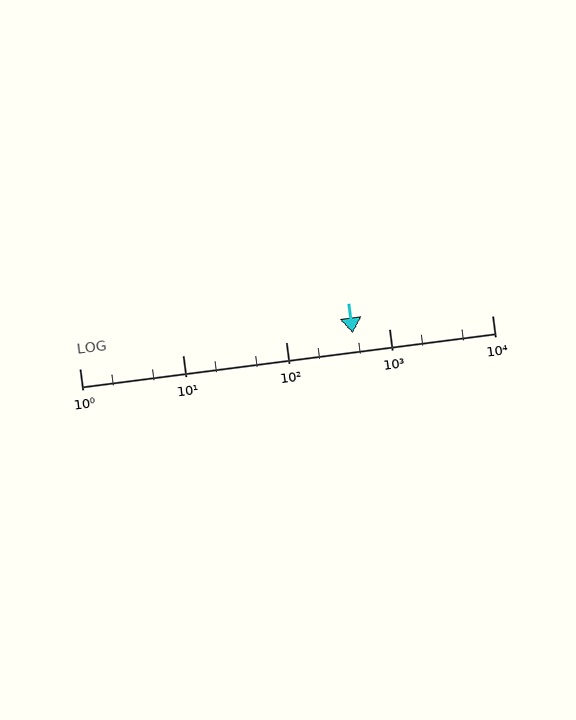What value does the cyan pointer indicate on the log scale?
The pointer indicates approximately 450.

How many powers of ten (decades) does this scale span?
The scale spans 4 decades, from 1 to 10000.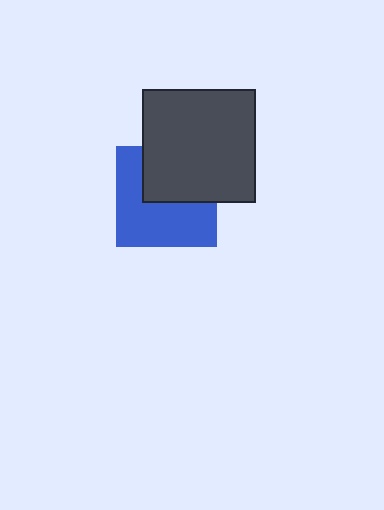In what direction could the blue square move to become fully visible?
The blue square could move down. That would shift it out from behind the dark gray square entirely.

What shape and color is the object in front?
The object in front is a dark gray square.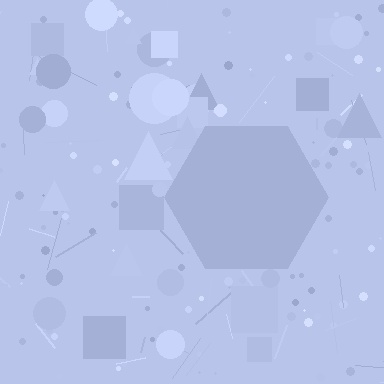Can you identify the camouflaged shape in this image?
The camouflaged shape is a hexagon.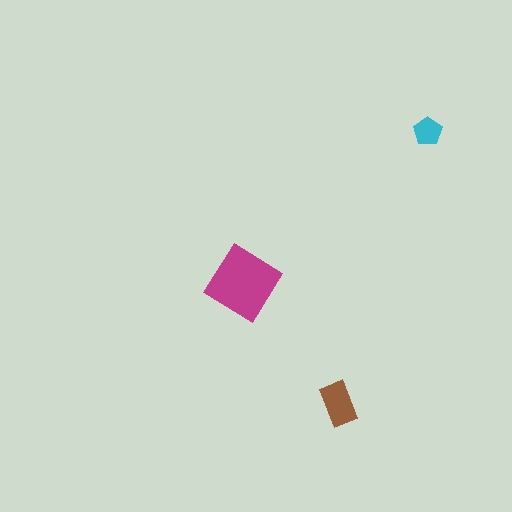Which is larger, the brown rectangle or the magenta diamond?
The magenta diamond.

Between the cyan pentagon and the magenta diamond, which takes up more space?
The magenta diamond.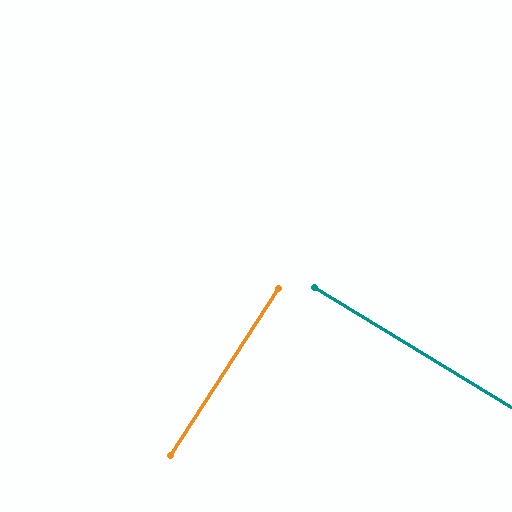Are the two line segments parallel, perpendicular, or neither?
Perpendicular — they meet at approximately 89°.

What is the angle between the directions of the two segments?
Approximately 89 degrees.